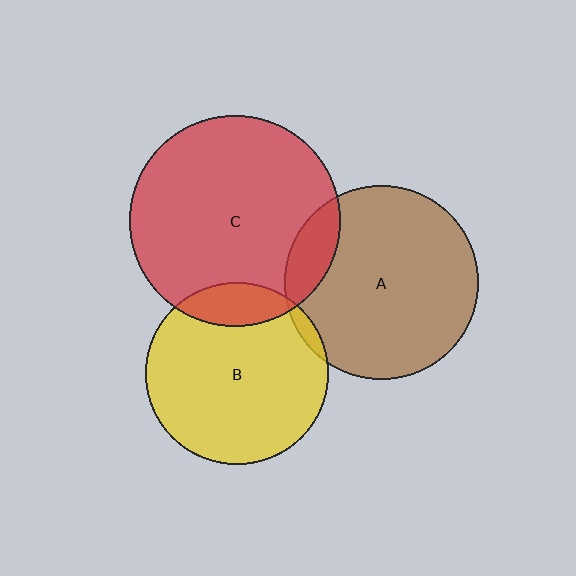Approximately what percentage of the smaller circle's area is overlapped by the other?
Approximately 15%.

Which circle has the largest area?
Circle C (red).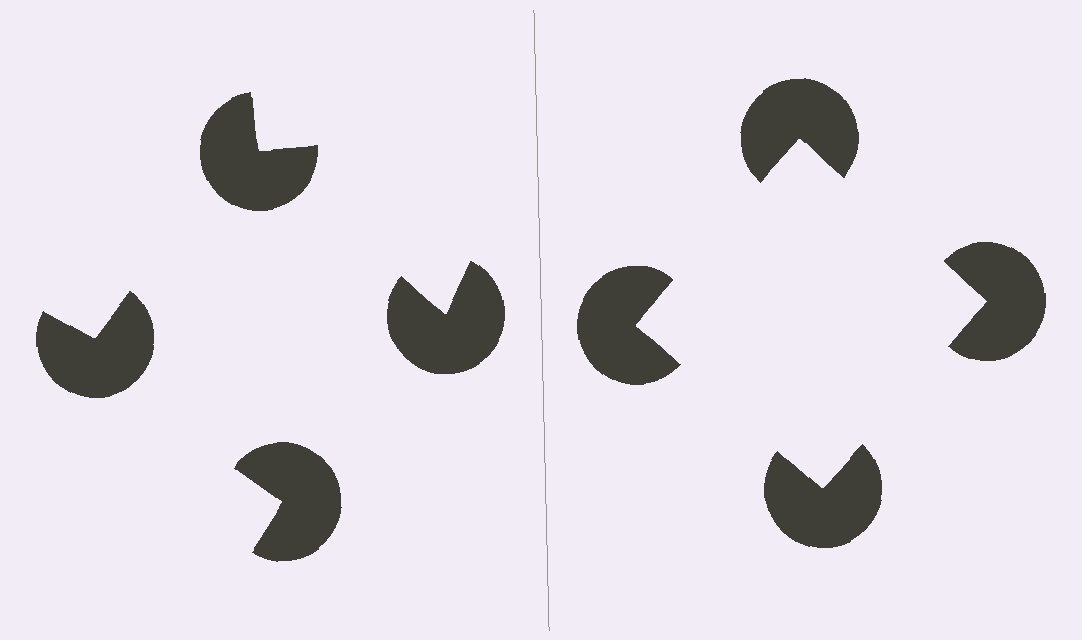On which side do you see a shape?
An illusory square appears on the right side. On the left side the wedge cuts are rotated, so no coherent shape forms.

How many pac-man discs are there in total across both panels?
8 — 4 on each side.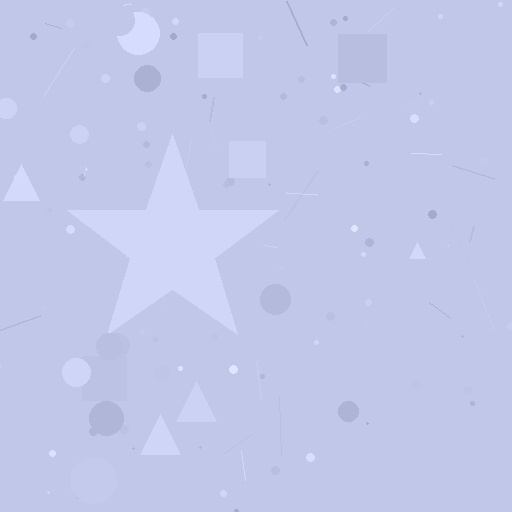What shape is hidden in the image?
A star is hidden in the image.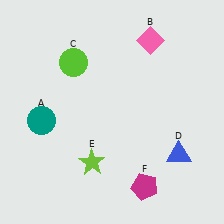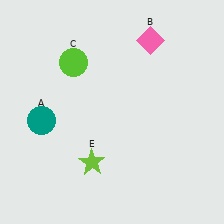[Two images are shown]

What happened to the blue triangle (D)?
The blue triangle (D) was removed in Image 2. It was in the bottom-right area of Image 1.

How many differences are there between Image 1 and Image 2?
There are 2 differences between the two images.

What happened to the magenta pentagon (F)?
The magenta pentagon (F) was removed in Image 2. It was in the bottom-right area of Image 1.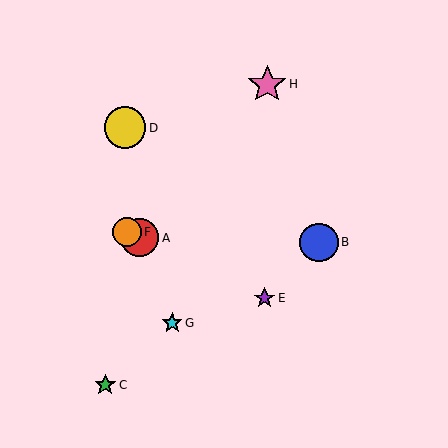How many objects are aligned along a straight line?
3 objects (A, E, F) are aligned along a straight line.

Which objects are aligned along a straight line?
Objects A, E, F are aligned along a straight line.